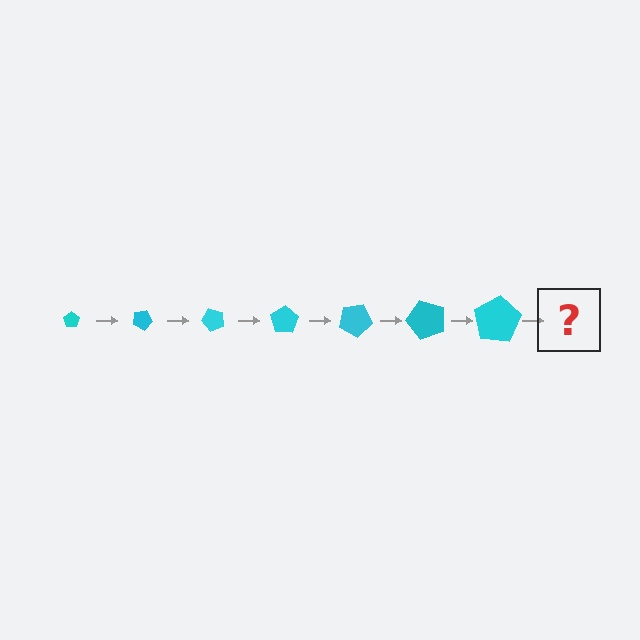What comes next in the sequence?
The next element should be a pentagon, larger than the previous one and rotated 175 degrees from the start.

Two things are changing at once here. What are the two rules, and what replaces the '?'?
The two rules are that the pentagon grows larger each step and it rotates 25 degrees each step. The '?' should be a pentagon, larger than the previous one and rotated 175 degrees from the start.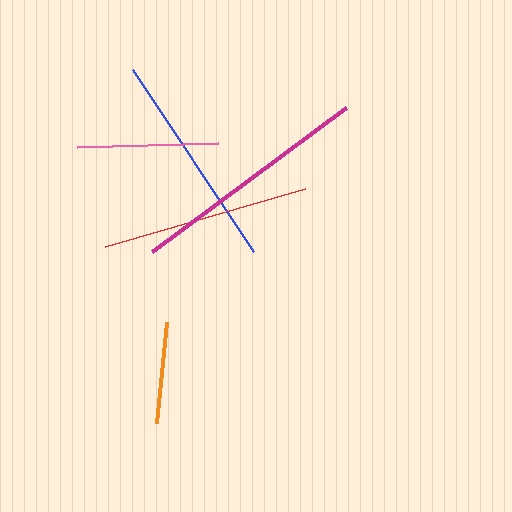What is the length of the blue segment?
The blue segment is approximately 218 pixels long.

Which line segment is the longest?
The magenta line is the longest at approximately 242 pixels.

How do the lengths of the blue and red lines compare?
The blue and red lines are approximately the same length.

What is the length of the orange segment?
The orange segment is approximately 101 pixels long.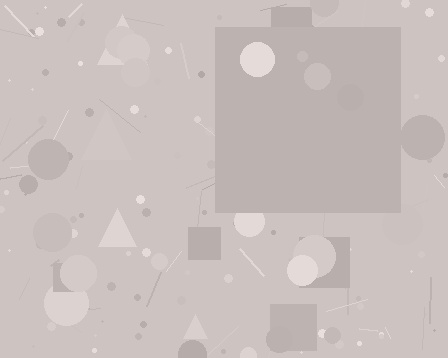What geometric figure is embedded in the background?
A square is embedded in the background.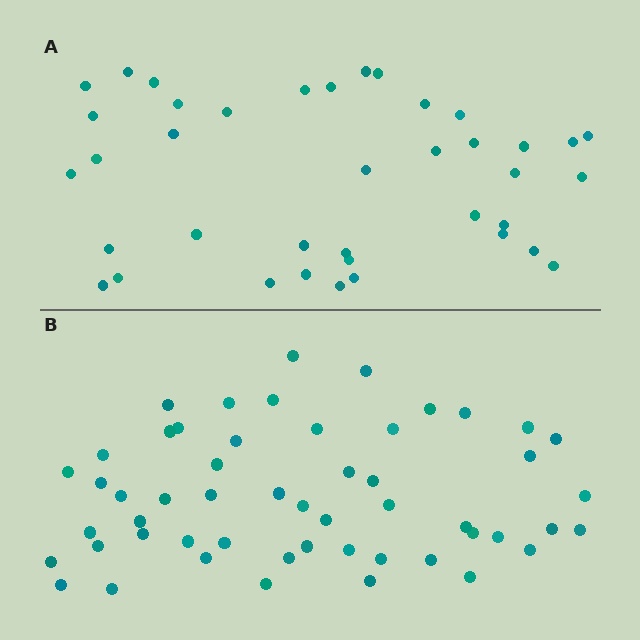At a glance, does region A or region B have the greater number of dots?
Region B (the bottom region) has more dots.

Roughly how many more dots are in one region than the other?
Region B has approximately 15 more dots than region A.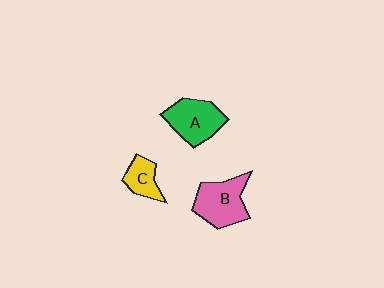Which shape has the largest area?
Shape B (pink).